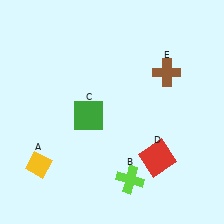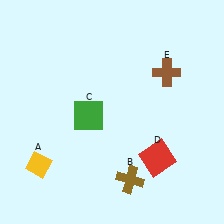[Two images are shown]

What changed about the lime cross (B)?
In Image 1, B is lime. In Image 2, it changed to brown.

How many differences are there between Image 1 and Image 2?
There is 1 difference between the two images.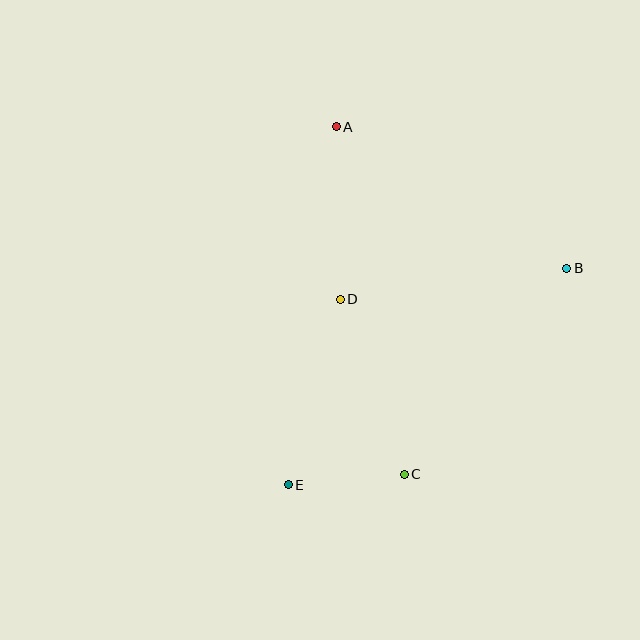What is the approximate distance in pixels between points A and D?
The distance between A and D is approximately 172 pixels.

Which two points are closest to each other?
Points C and E are closest to each other.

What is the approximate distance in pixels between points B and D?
The distance between B and D is approximately 229 pixels.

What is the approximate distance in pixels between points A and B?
The distance between A and B is approximately 270 pixels.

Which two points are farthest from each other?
Points A and E are farthest from each other.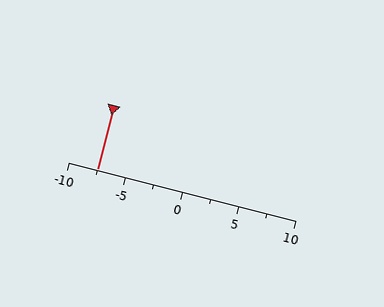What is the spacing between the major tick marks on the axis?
The major ticks are spaced 5 apart.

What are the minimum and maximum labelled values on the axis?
The axis runs from -10 to 10.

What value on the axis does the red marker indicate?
The marker indicates approximately -7.5.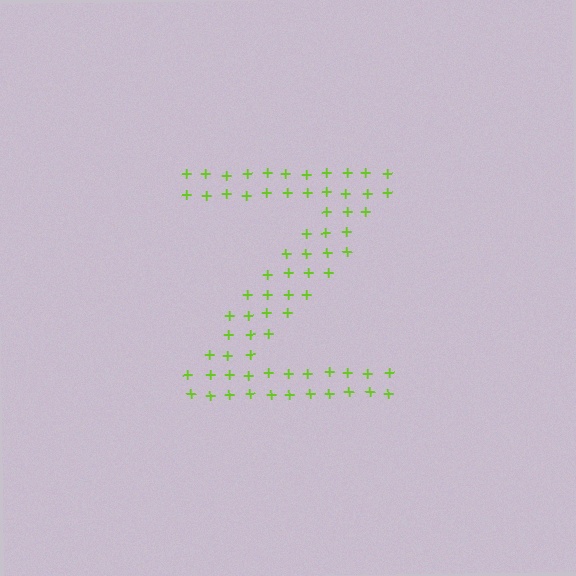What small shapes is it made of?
It is made of small plus signs.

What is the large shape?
The large shape is the letter Z.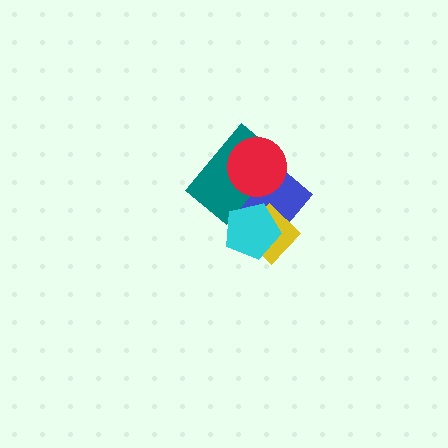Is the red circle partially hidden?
No, no other shape covers it.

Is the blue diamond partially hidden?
Yes, it is partially covered by another shape.